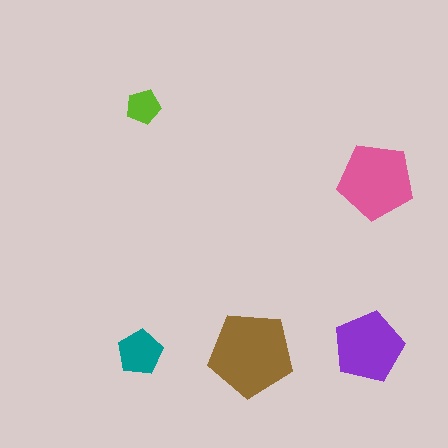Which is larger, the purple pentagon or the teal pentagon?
The purple one.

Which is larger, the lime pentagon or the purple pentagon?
The purple one.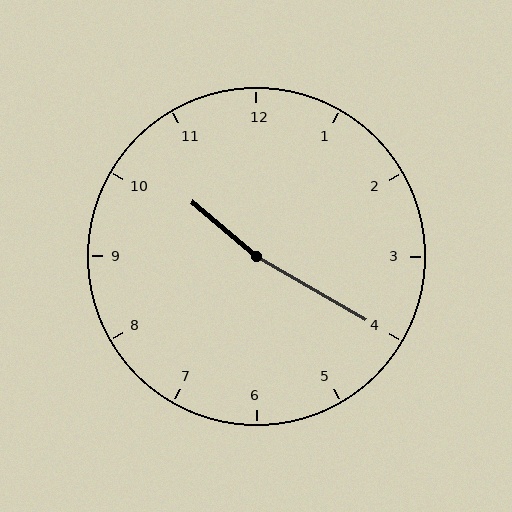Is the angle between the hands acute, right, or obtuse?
It is obtuse.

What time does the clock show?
10:20.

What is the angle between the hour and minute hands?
Approximately 170 degrees.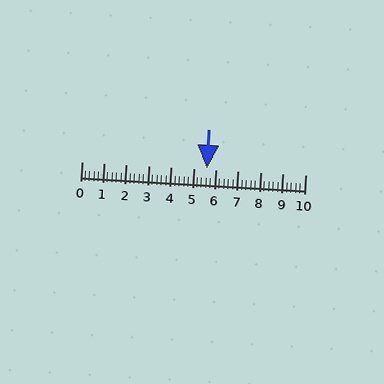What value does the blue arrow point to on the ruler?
The blue arrow points to approximately 5.6.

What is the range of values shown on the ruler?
The ruler shows values from 0 to 10.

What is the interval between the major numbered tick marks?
The major tick marks are spaced 1 units apart.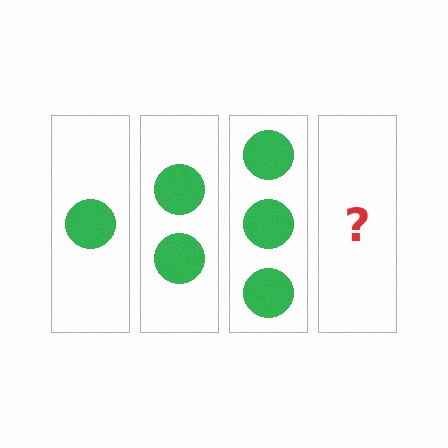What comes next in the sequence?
The next element should be 4 circles.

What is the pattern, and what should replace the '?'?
The pattern is that each step adds one more circle. The '?' should be 4 circles.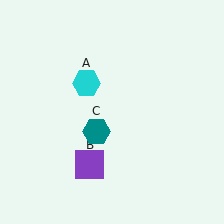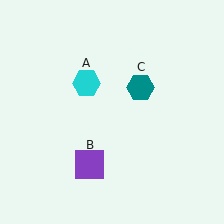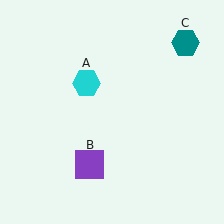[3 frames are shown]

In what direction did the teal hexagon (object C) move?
The teal hexagon (object C) moved up and to the right.